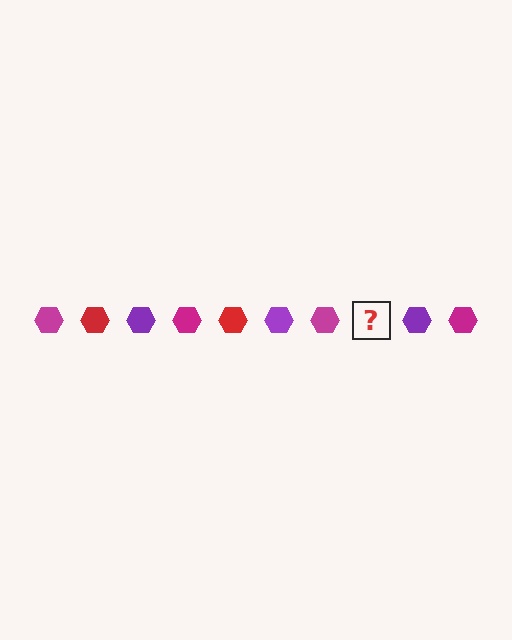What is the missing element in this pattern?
The missing element is a red hexagon.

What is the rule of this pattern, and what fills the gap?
The rule is that the pattern cycles through magenta, red, purple hexagons. The gap should be filled with a red hexagon.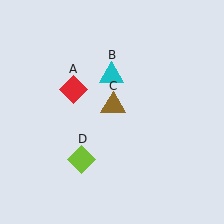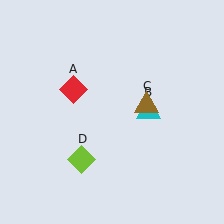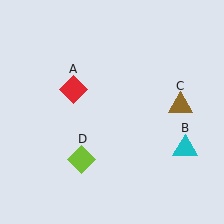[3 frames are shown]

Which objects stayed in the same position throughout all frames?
Red diamond (object A) and lime diamond (object D) remained stationary.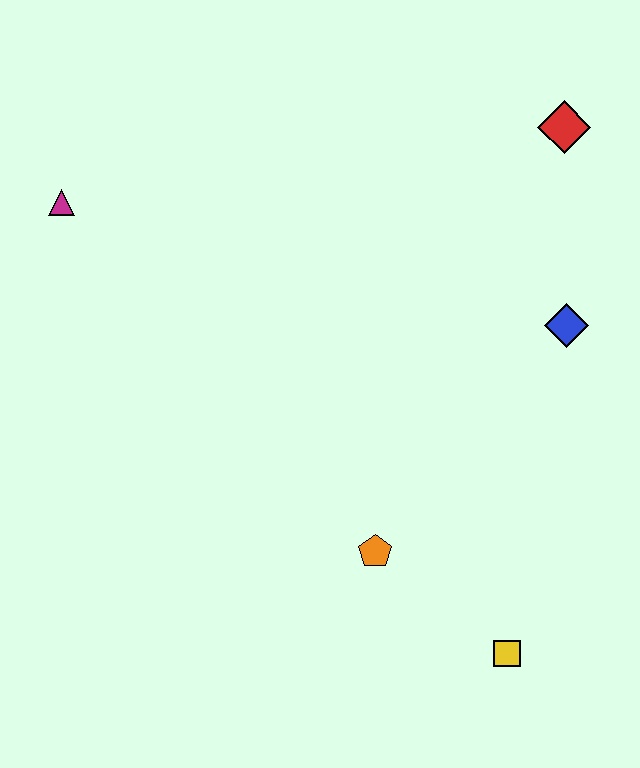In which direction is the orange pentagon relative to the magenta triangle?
The orange pentagon is below the magenta triangle.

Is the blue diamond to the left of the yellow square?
No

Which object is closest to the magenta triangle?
The orange pentagon is closest to the magenta triangle.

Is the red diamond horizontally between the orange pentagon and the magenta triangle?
No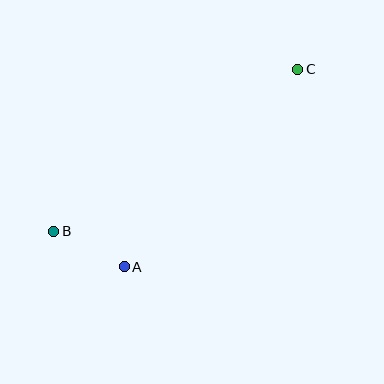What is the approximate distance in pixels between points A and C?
The distance between A and C is approximately 263 pixels.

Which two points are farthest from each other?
Points B and C are farthest from each other.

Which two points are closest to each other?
Points A and B are closest to each other.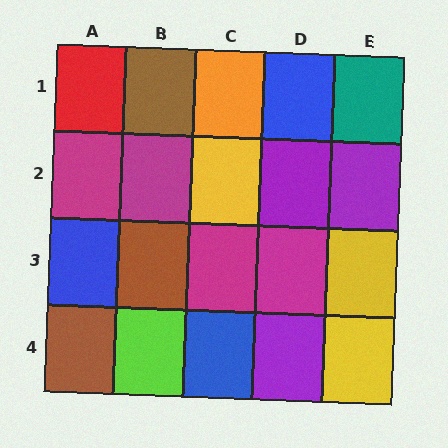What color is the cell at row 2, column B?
Magenta.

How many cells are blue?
3 cells are blue.